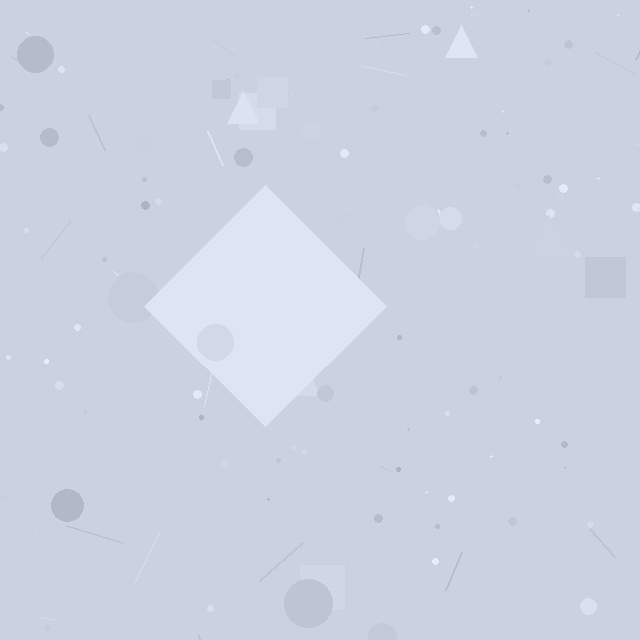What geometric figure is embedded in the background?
A diamond is embedded in the background.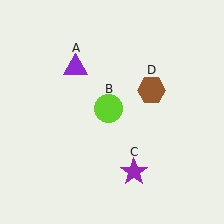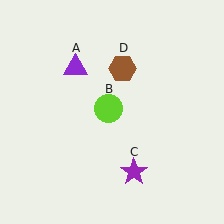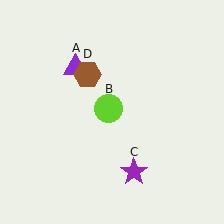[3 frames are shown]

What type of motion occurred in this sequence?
The brown hexagon (object D) rotated counterclockwise around the center of the scene.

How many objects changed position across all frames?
1 object changed position: brown hexagon (object D).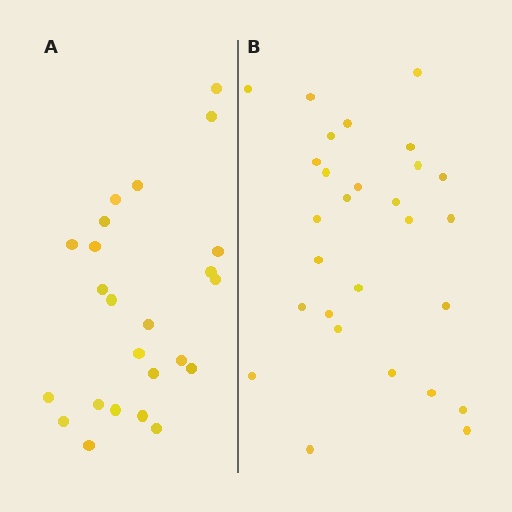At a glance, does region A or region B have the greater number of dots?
Region B (the right region) has more dots.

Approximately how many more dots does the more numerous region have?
Region B has about 4 more dots than region A.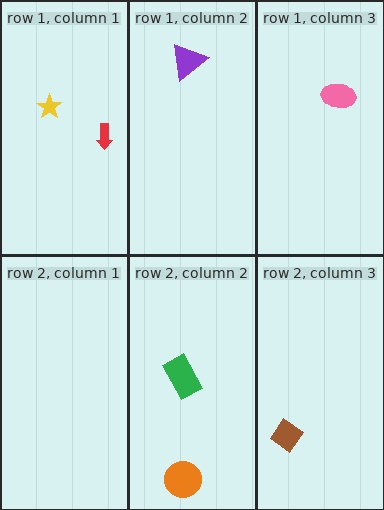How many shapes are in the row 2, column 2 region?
2.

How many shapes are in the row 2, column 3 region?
1.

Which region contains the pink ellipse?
The row 1, column 3 region.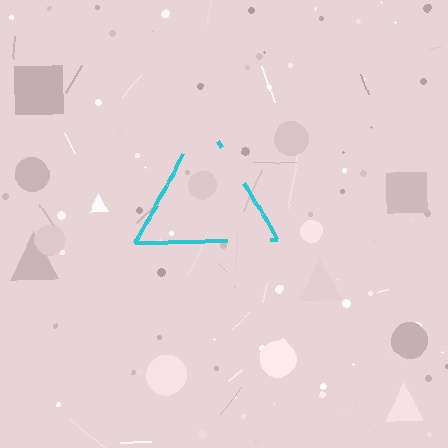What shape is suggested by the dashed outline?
The dashed outline suggests a triangle.